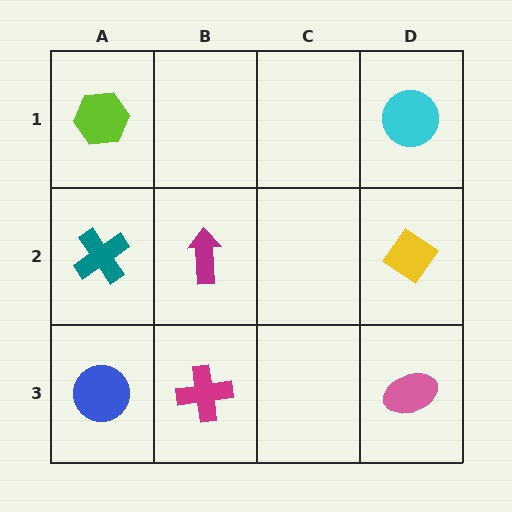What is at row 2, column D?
A yellow diamond.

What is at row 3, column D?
A pink ellipse.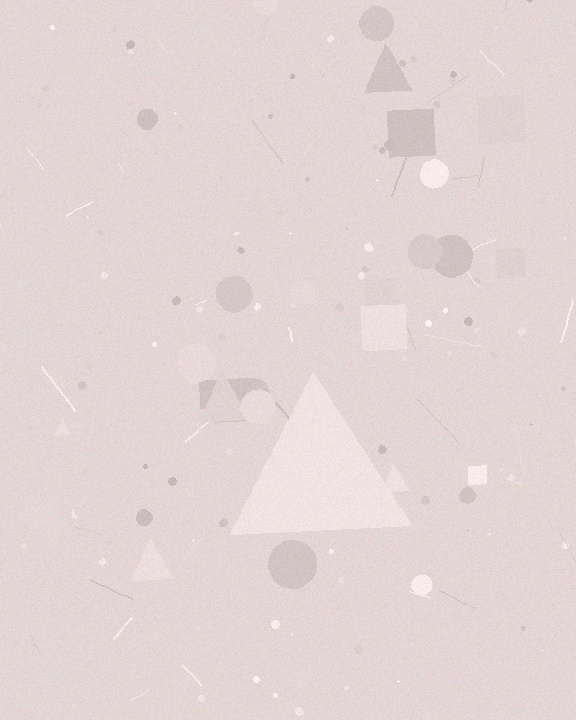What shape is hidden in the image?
A triangle is hidden in the image.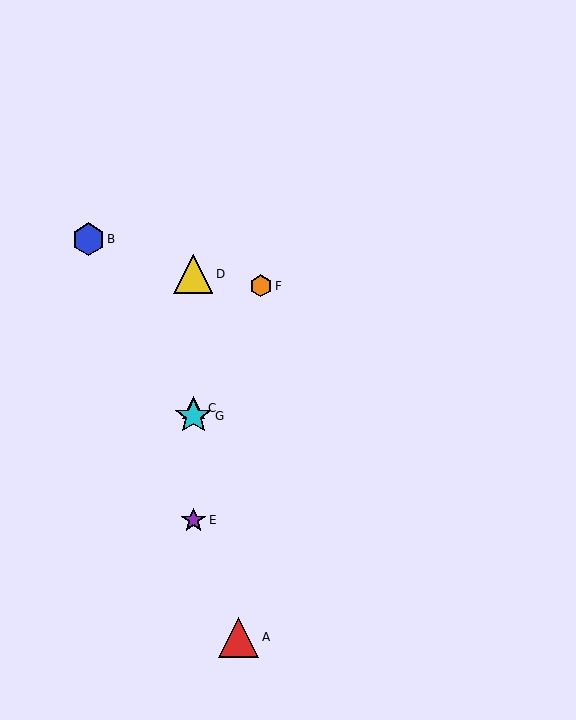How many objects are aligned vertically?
4 objects (C, D, E, G) are aligned vertically.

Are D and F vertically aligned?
No, D is at x≈193 and F is at x≈261.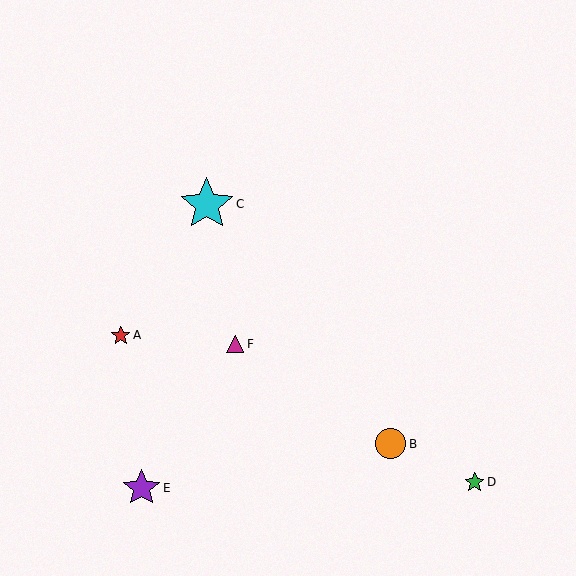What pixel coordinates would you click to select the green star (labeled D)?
Click at (475, 482) to select the green star D.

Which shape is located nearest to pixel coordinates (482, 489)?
The green star (labeled D) at (475, 482) is nearest to that location.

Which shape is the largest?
The cyan star (labeled C) is the largest.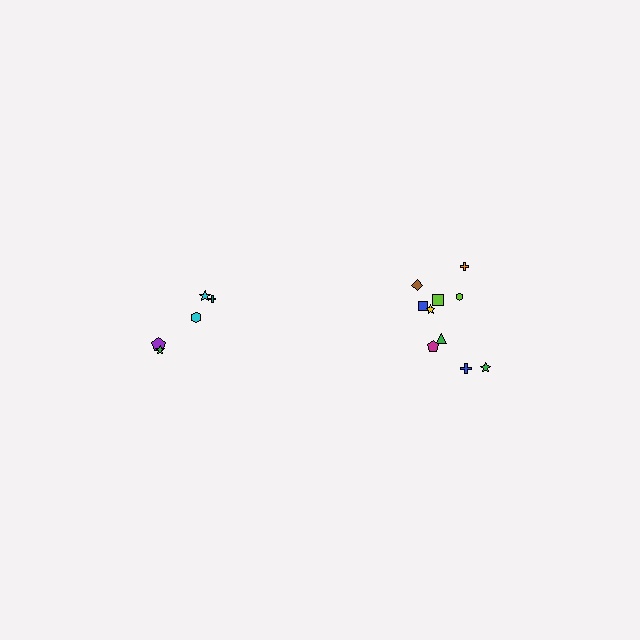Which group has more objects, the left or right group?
The right group.